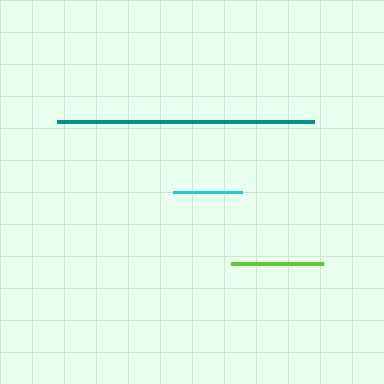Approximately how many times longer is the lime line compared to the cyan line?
The lime line is approximately 1.4 times the length of the cyan line.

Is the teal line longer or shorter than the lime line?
The teal line is longer than the lime line.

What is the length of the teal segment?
The teal segment is approximately 257 pixels long.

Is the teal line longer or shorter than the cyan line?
The teal line is longer than the cyan line.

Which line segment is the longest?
The teal line is the longest at approximately 257 pixels.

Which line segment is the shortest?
The cyan line is the shortest at approximately 69 pixels.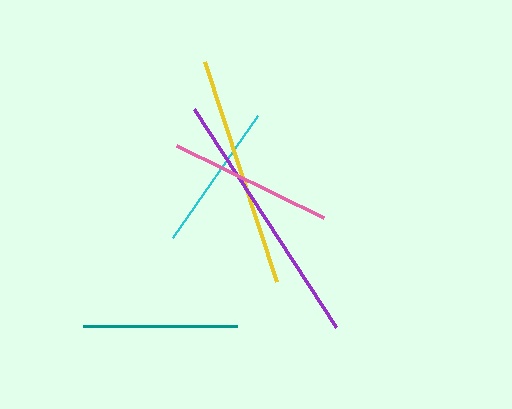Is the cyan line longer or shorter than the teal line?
The teal line is longer than the cyan line.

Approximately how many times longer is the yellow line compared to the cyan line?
The yellow line is approximately 1.6 times the length of the cyan line.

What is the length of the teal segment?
The teal segment is approximately 154 pixels long.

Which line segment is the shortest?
The cyan line is the shortest at approximately 149 pixels.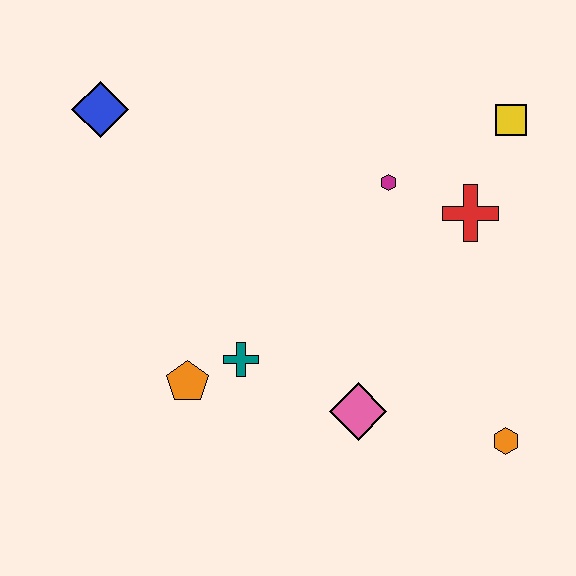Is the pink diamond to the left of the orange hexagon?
Yes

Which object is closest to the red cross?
The magenta hexagon is closest to the red cross.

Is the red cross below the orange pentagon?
No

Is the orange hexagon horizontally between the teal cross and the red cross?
No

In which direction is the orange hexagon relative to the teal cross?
The orange hexagon is to the right of the teal cross.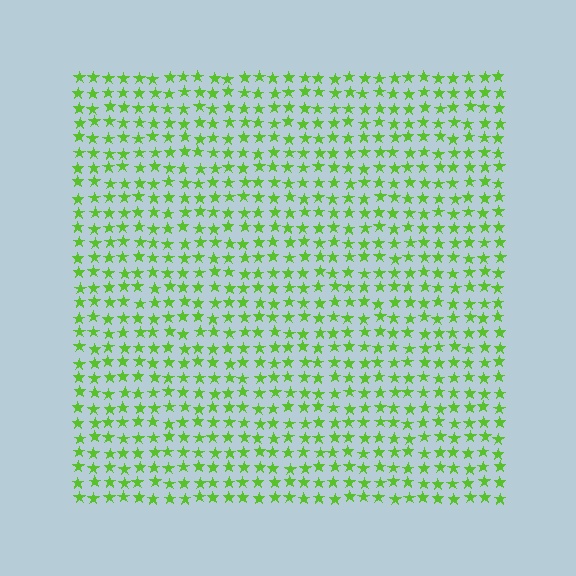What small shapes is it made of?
It is made of small stars.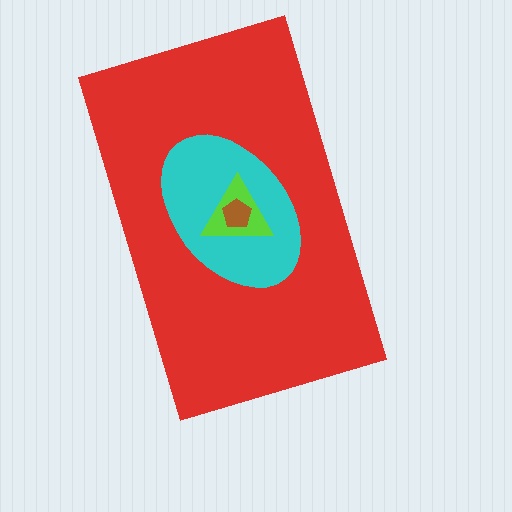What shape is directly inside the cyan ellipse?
The lime triangle.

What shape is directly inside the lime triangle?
The brown pentagon.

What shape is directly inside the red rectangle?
The cyan ellipse.